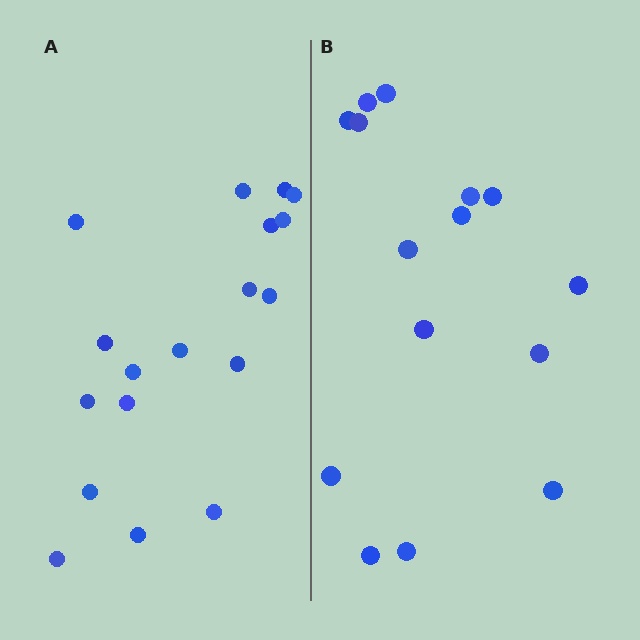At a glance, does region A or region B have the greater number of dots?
Region A (the left region) has more dots.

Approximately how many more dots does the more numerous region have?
Region A has just a few more — roughly 2 or 3 more dots than region B.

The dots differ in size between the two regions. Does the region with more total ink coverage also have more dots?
No. Region B has more total ink coverage because its dots are larger, but region A actually contains more individual dots. Total area can be misleading — the number of items is what matters here.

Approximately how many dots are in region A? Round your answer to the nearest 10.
About 20 dots. (The exact count is 18, which rounds to 20.)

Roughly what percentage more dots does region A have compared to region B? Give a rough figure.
About 20% more.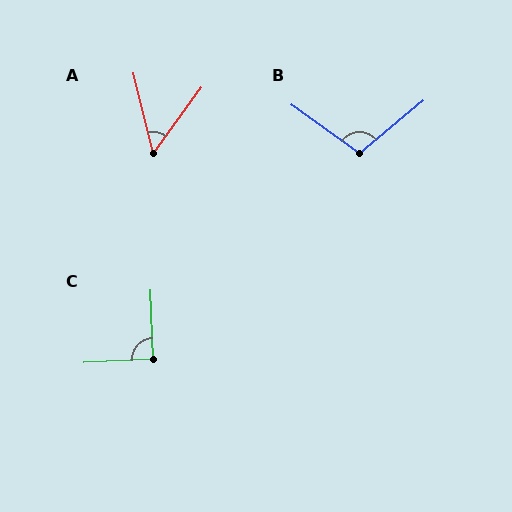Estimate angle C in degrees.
Approximately 91 degrees.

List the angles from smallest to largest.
A (50°), C (91°), B (105°).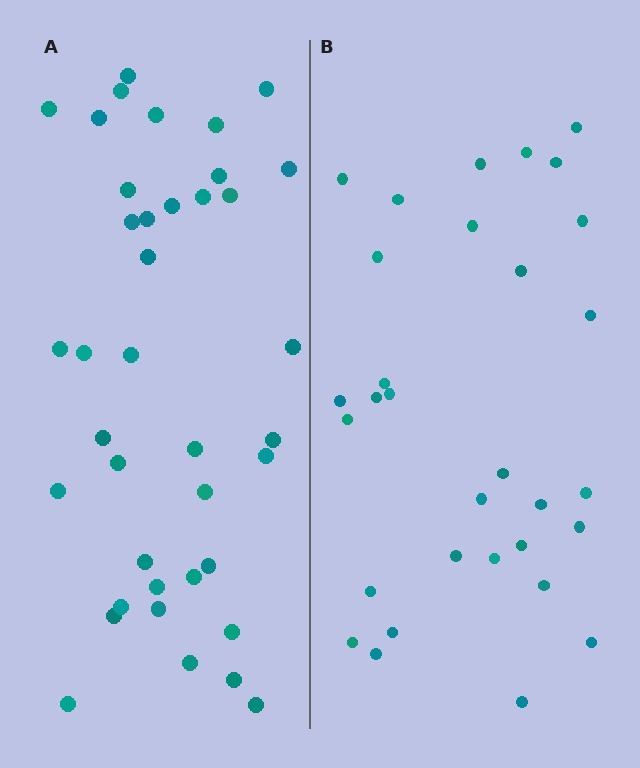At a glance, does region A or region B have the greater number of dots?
Region A (the left region) has more dots.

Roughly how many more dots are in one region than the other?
Region A has roughly 8 or so more dots than region B.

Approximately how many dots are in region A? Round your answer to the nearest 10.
About 40 dots. (The exact count is 39, which rounds to 40.)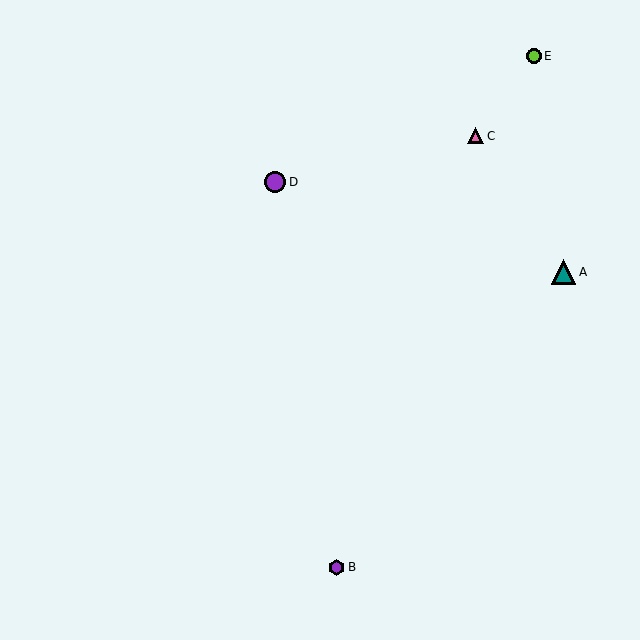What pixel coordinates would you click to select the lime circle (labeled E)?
Click at (534, 56) to select the lime circle E.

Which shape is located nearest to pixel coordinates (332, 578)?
The purple hexagon (labeled B) at (337, 567) is nearest to that location.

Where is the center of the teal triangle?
The center of the teal triangle is at (563, 272).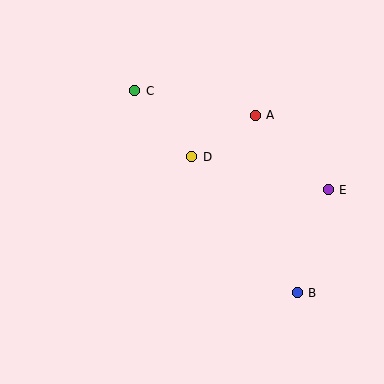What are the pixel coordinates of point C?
Point C is at (135, 91).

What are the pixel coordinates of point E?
Point E is at (328, 190).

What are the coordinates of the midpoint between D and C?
The midpoint between D and C is at (163, 124).